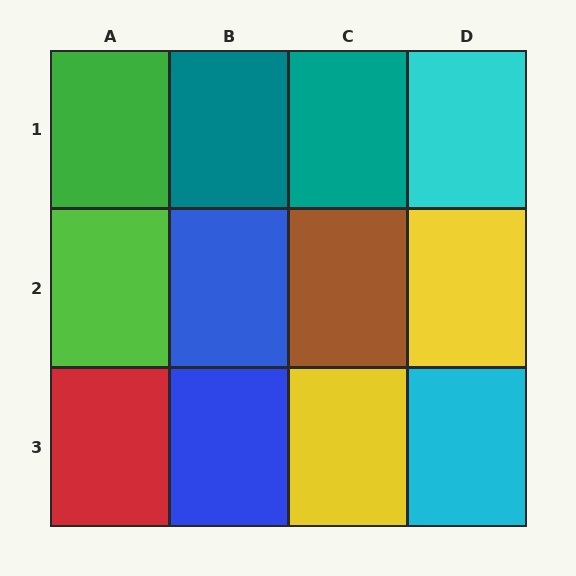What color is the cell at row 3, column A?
Red.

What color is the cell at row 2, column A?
Lime.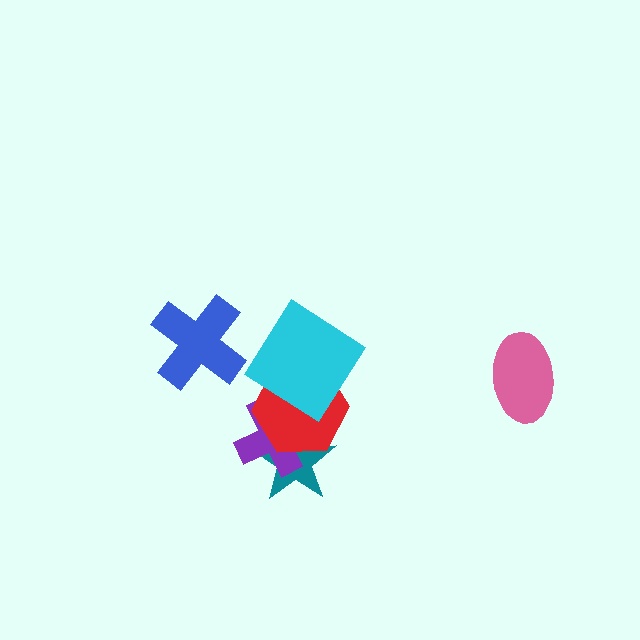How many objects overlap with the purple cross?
2 objects overlap with the purple cross.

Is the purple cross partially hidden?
Yes, it is partially covered by another shape.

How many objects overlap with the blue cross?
0 objects overlap with the blue cross.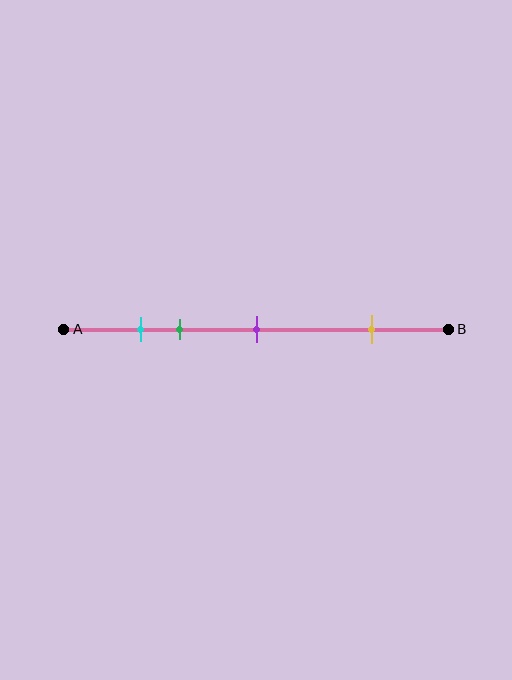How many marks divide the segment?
There are 4 marks dividing the segment.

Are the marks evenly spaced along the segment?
No, the marks are not evenly spaced.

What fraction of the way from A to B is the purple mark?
The purple mark is approximately 50% (0.5) of the way from A to B.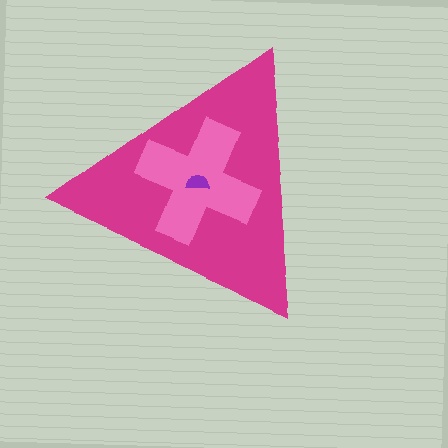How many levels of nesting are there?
3.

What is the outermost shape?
The magenta triangle.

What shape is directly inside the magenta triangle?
The pink cross.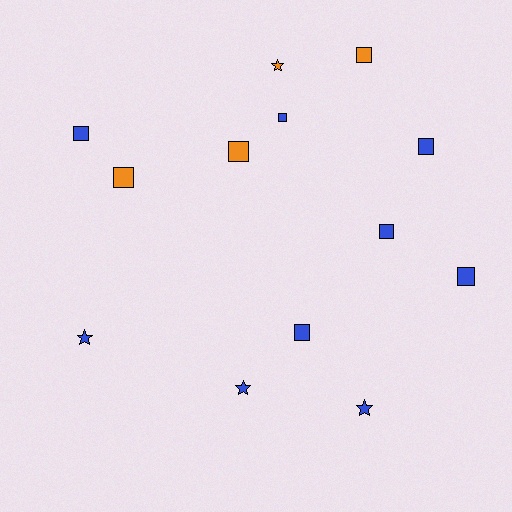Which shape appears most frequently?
Square, with 9 objects.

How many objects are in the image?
There are 13 objects.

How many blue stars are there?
There are 3 blue stars.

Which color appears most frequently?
Blue, with 9 objects.